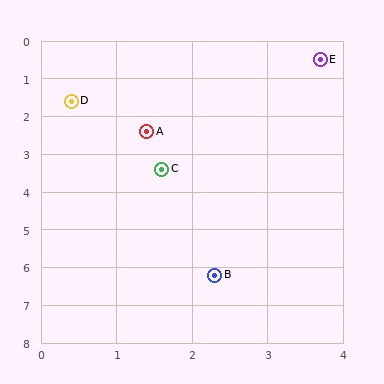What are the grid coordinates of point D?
Point D is at approximately (0.4, 1.6).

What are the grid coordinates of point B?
Point B is at approximately (2.3, 6.2).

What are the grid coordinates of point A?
Point A is at approximately (1.4, 2.4).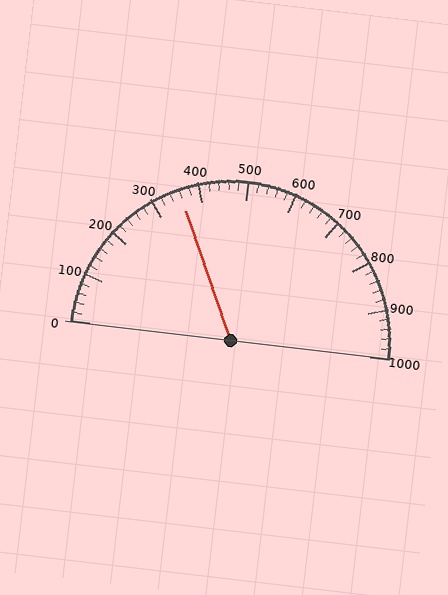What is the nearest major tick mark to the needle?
The nearest major tick mark is 400.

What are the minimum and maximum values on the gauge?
The gauge ranges from 0 to 1000.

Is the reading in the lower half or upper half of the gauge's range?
The reading is in the lower half of the range (0 to 1000).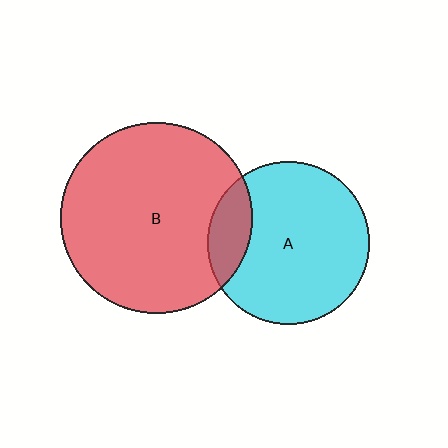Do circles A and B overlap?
Yes.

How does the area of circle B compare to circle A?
Approximately 1.4 times.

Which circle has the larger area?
Circle B (red).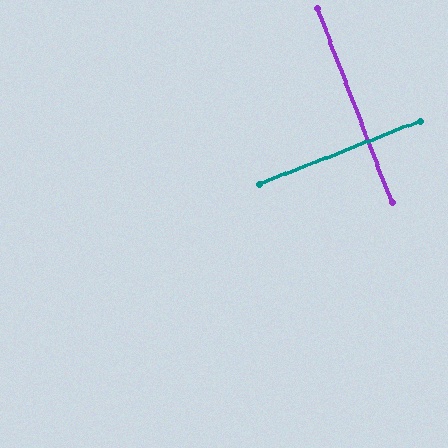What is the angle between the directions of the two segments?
Approximately 90 degrees.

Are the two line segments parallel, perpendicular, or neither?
Perpendicular — they meet at approximately 90°.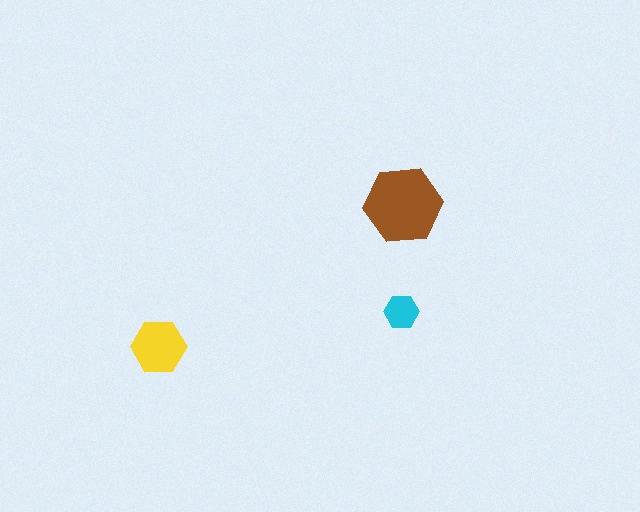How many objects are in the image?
There are 3 objects in the image.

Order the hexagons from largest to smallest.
the brown one, the yellow one, the cyan one.